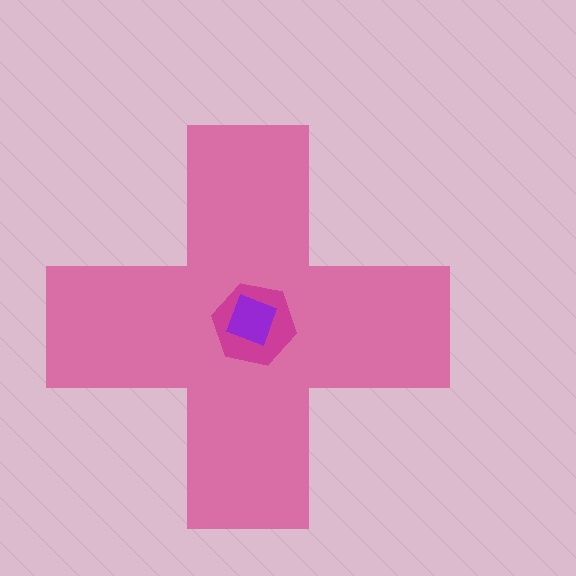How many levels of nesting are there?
3.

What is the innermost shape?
The purple square.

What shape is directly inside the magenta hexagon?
The purple square.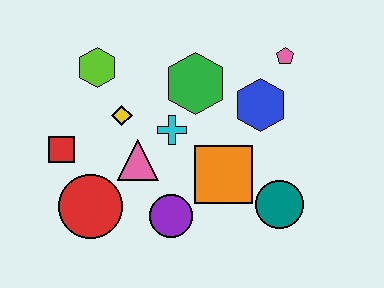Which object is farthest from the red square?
The pink pentagon is farthest from the red square.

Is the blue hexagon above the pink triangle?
Yes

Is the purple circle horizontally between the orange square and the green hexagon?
No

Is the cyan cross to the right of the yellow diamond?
Yes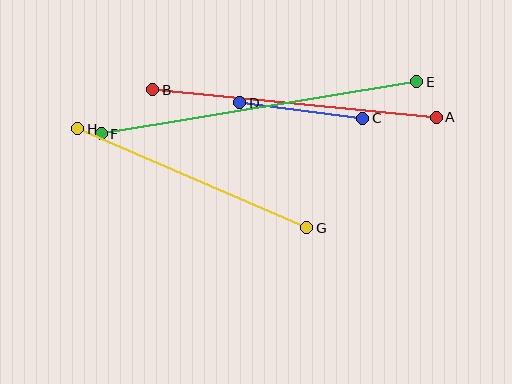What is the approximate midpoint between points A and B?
The midpoint is at approximately (294, 104) pixels.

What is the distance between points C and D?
The distance is approximately 124 pixels.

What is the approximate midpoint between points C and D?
The midpoint is at approximately (301, 110) pixels.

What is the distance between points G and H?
The distance is approximately 249 pixels.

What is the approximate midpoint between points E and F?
The midpoint is at approximately (259, 108) pixels.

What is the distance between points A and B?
The distance is approximately 285 pixels.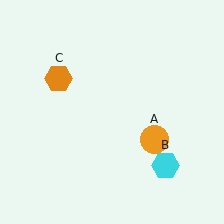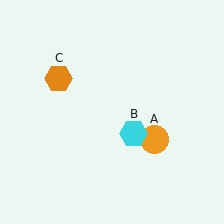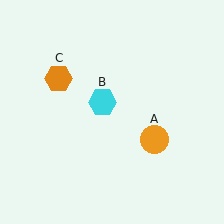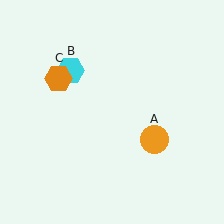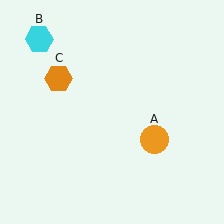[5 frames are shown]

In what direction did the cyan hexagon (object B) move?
The cyan hexagon (object B) moved up and to the left.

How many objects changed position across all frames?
1 object changed position: cyan hexagon (object B).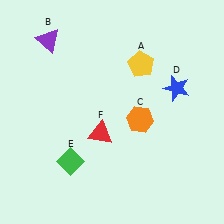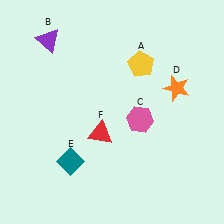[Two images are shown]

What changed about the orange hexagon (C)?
In Image 1, C is orange. In Image 2, it changed to pink.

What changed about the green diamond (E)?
In Image 1, E is green. In Image 2, it changed to teal.